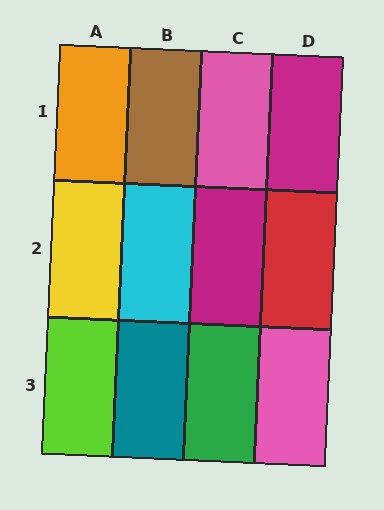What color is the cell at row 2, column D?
Red.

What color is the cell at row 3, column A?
Lime.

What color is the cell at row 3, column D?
Pink.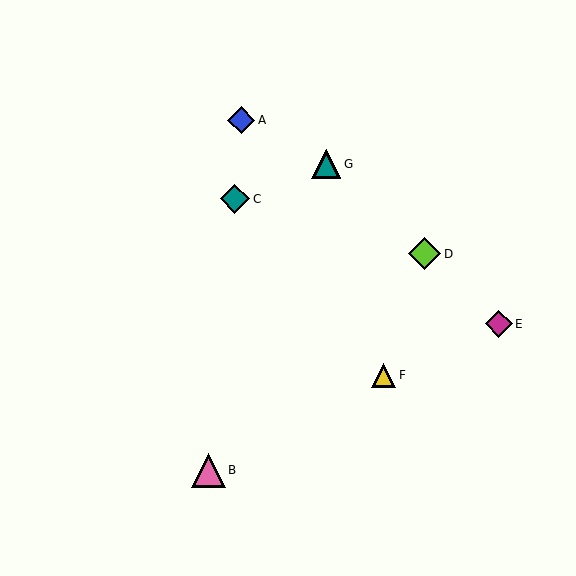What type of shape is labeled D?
Shape D is a lime diamond.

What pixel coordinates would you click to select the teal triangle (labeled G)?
Click at (326, 164) to select the teal triangle G.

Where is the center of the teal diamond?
The center of the teal diamond is at (235, 199).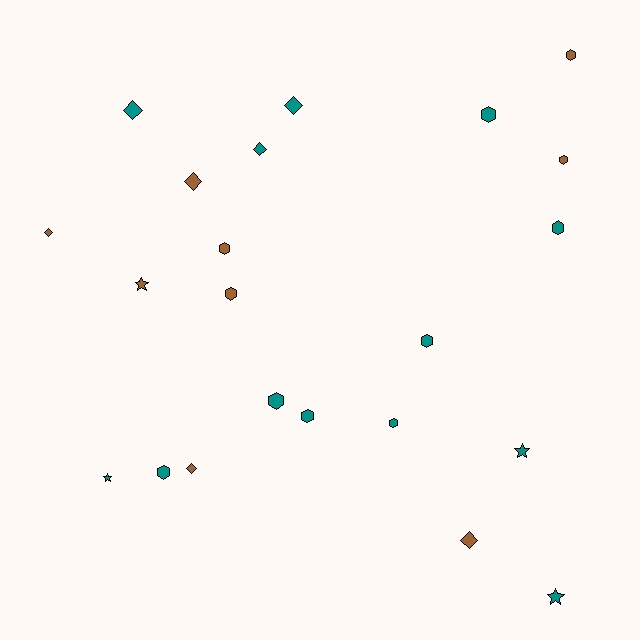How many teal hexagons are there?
There are 7 teal hexagons.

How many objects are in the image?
There are 22 objects.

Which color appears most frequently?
Teal, with 13 objects.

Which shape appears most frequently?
Hexagon, with 11 objects.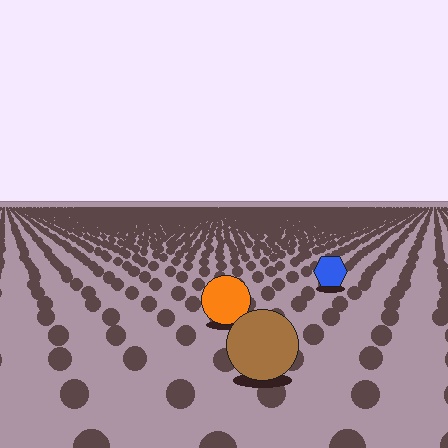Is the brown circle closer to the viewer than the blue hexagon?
Yes. The brown circle is closer — you can tell from the texture gradient: the ground texture is coarser near it.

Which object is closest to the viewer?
The brown circle is closest. The texture marks near it are larger and more spread out.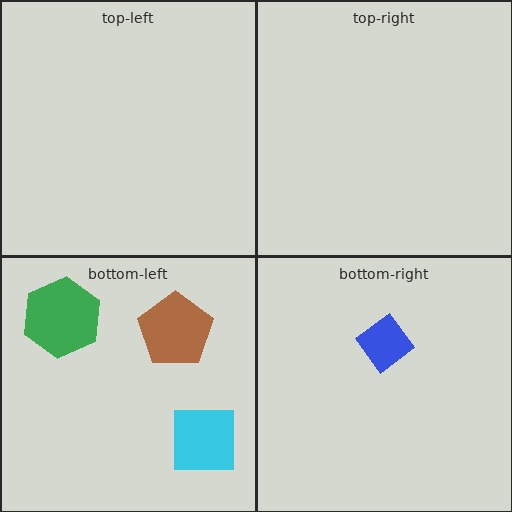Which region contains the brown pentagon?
The bottom-left region.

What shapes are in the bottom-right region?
The blue diamond.